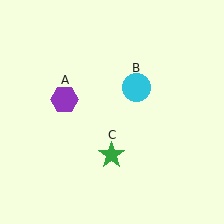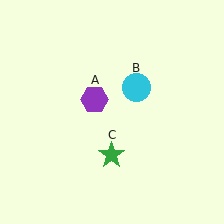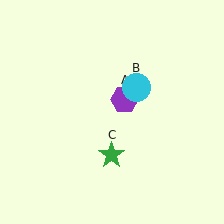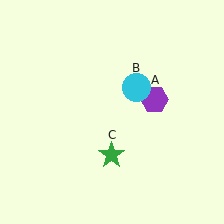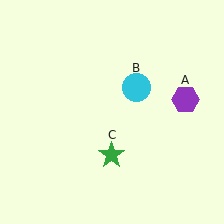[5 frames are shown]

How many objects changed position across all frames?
1 object changed position: purple hexagon (object A).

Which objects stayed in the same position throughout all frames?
Cyan circle (object B) and green star (object C) remained stationary.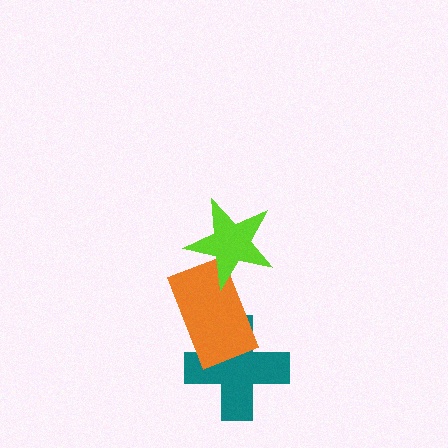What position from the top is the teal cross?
The teal cross is 3rd from the top.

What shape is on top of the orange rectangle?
The lime star is on top of the orange rectangle.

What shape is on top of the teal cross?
The orange rectangle is on top of the teal cross.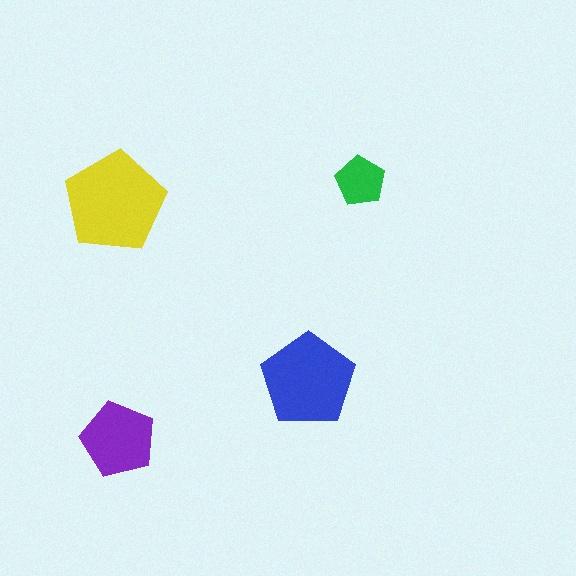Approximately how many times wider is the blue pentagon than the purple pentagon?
About 1.5 times wider.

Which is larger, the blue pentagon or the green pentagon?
The blue one.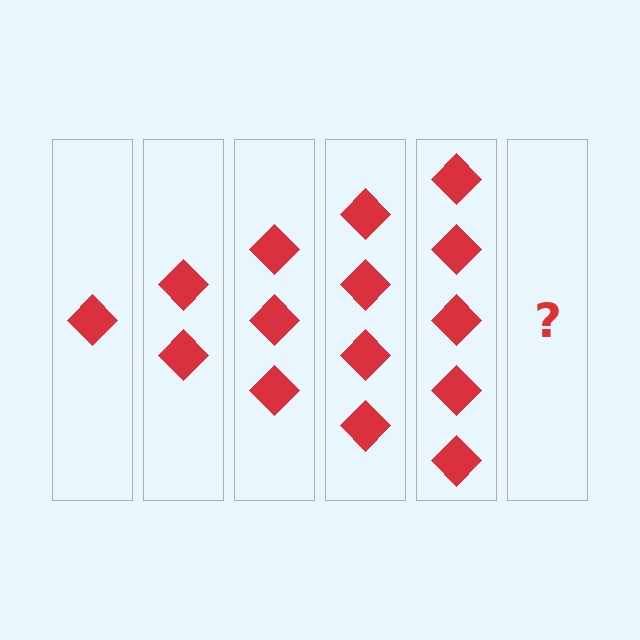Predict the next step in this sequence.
The next step is 6 diamonds.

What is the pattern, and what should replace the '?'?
The pattern is that each step adds one more diamond. The '?' should be 6 diamonds.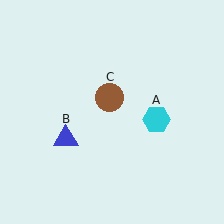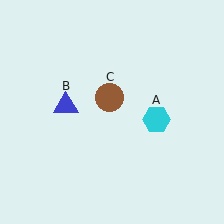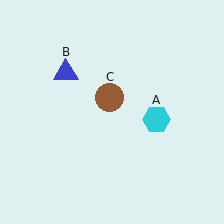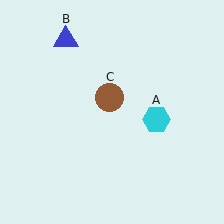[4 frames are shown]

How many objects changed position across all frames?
1 object changed position: blue triangle (object B).